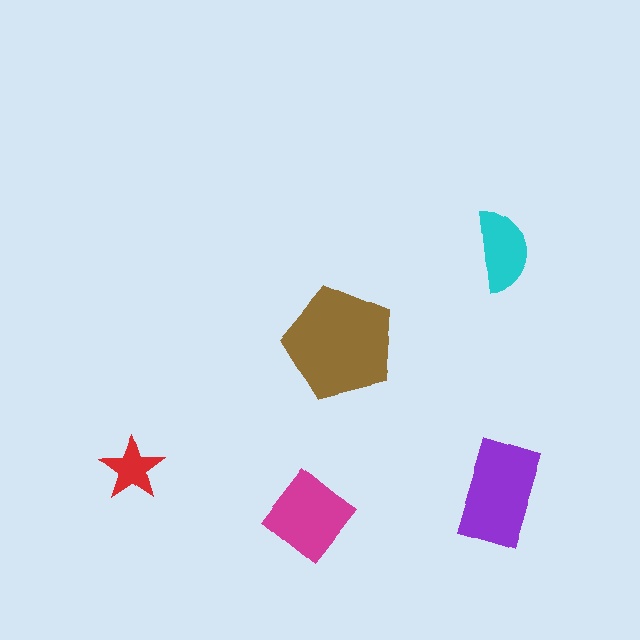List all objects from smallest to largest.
The red star, the cyan semicircle, the magenta diamond, the purple rectangle, the brown pentagon.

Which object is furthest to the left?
The red star is leftmost.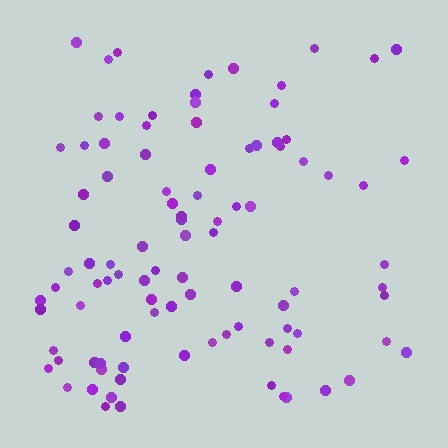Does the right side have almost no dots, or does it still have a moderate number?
Still a moderate number, just noticeably fewer than the left.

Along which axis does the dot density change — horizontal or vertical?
Horizontal.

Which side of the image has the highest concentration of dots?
The left.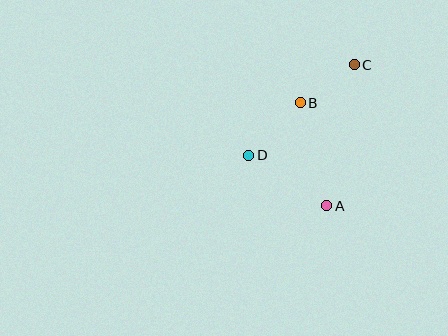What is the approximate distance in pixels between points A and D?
The distance between A and D is approximately 93 pixels.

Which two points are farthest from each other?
Points A and C are farthest from each other.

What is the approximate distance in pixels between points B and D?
The distance between B and D is approximately 73 pixels.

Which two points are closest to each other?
Points B and C are closest to each other.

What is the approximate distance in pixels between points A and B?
The distance between A and B is approximately 107 pixels.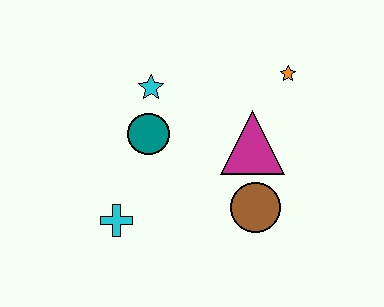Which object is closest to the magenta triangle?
The brown circle is closest to the magenta triangle.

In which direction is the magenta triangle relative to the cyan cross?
The magenta triangle is to the right of the cyan cross.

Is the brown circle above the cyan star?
No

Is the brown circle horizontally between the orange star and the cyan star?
Yes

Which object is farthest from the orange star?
The cyan cross is farthest from the orange star.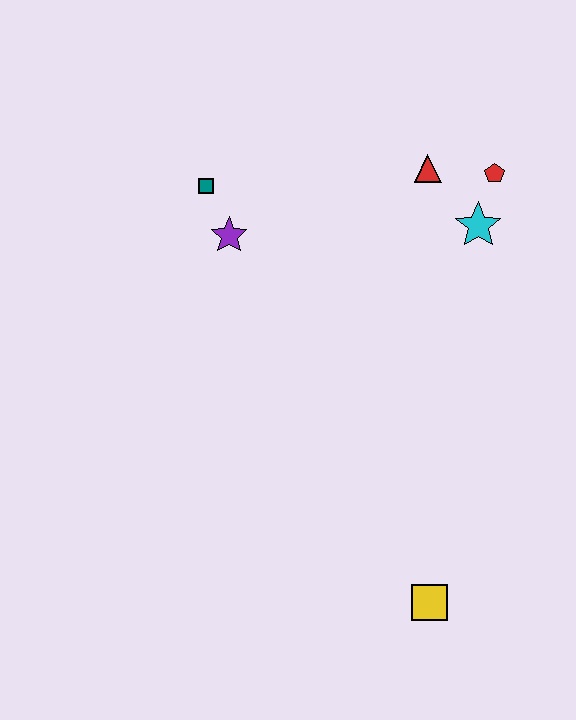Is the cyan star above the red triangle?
No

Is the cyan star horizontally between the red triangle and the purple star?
No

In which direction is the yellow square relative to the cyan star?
The yellow square is below the cyan star.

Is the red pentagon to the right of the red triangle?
Yes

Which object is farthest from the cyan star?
The yellow square is farthest from the cyan star.